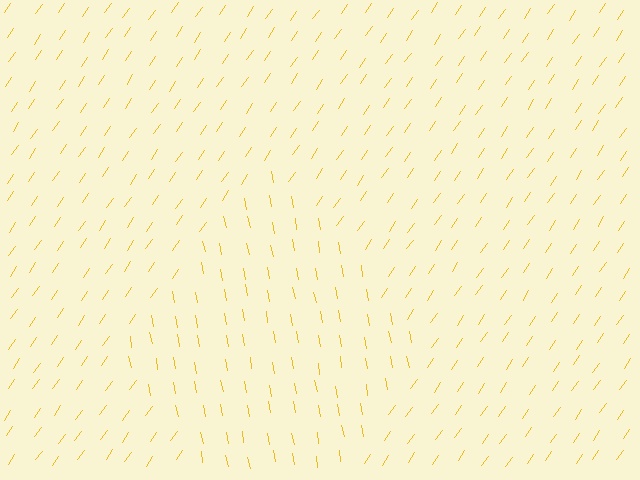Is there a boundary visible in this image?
Yes, there is a texture boundary formed by a change in line orientation.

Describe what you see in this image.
The image is filled with small yellow line segments. A diamond region in the image has lines oriented differently from the surrounding lines, creating a visible texture boundary.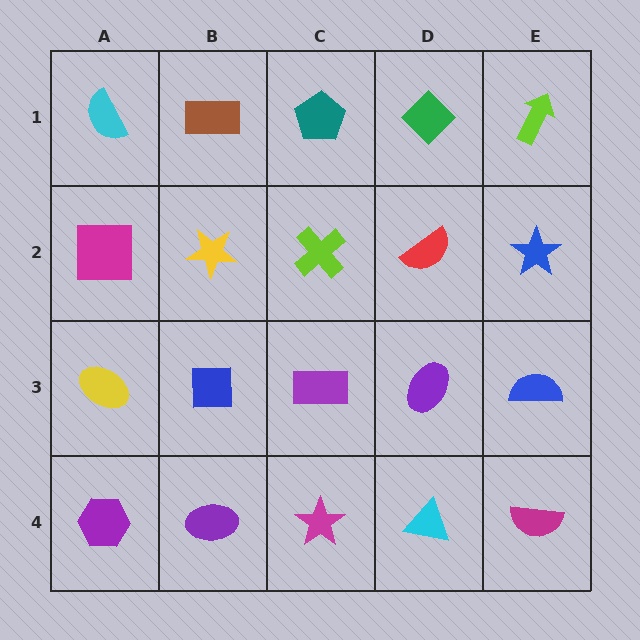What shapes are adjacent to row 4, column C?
A purple rectangle (row 3, column C), a purple ellipse (row 4, column B), a cyan triangle (row 4, column D).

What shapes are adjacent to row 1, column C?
A lime cross (row 2, column C), a brown rectangle (row 1, column B), a green diamond (row 1, column D).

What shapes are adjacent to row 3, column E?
A blue star (row 2, column E), a magenta semicircle (row 4, column E), a purple ellipse (row 3, column D).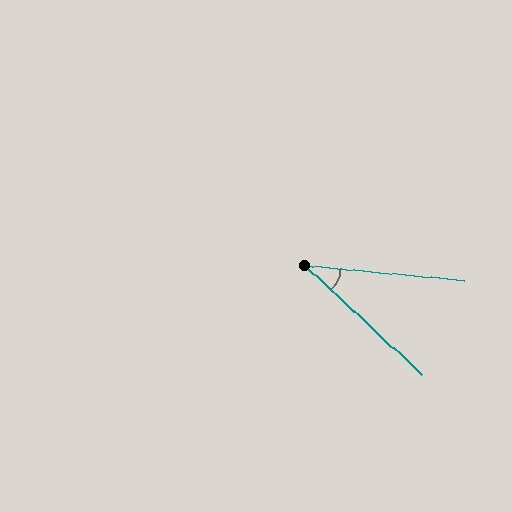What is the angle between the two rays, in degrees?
Approximately 38 degrees.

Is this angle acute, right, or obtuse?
It is acute.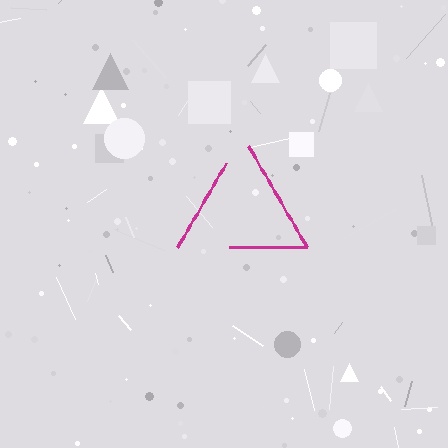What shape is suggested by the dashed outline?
The dashed outline suggests a triangle.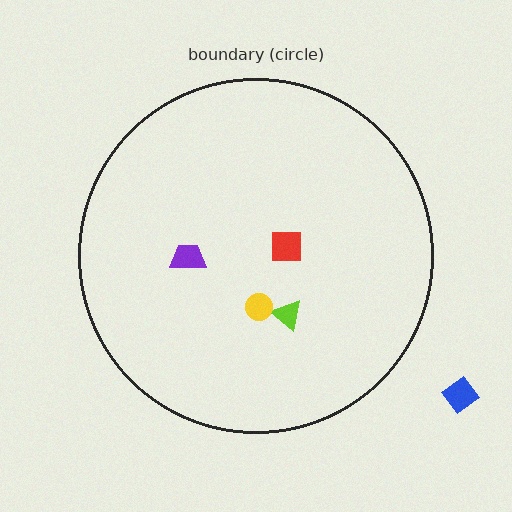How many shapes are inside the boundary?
4 inside, 1 outside.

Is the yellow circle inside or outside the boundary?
Inside.